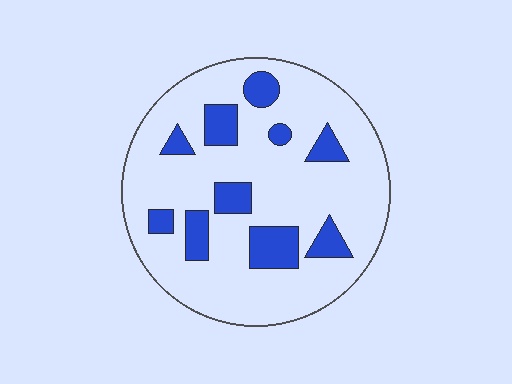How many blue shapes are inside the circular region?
10.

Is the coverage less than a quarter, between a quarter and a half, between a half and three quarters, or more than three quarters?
Less than a quarter.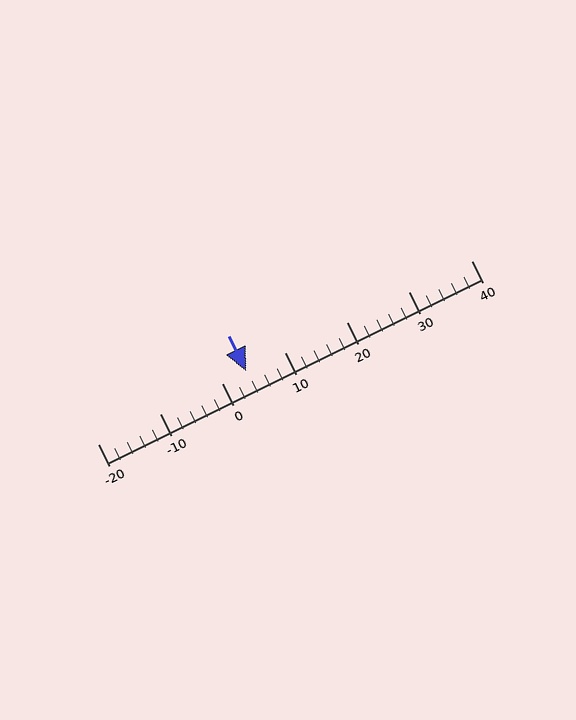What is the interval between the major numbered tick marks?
The major tick marks are spaced 10 units apart.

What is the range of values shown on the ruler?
The ruler shows values from -20 to 40.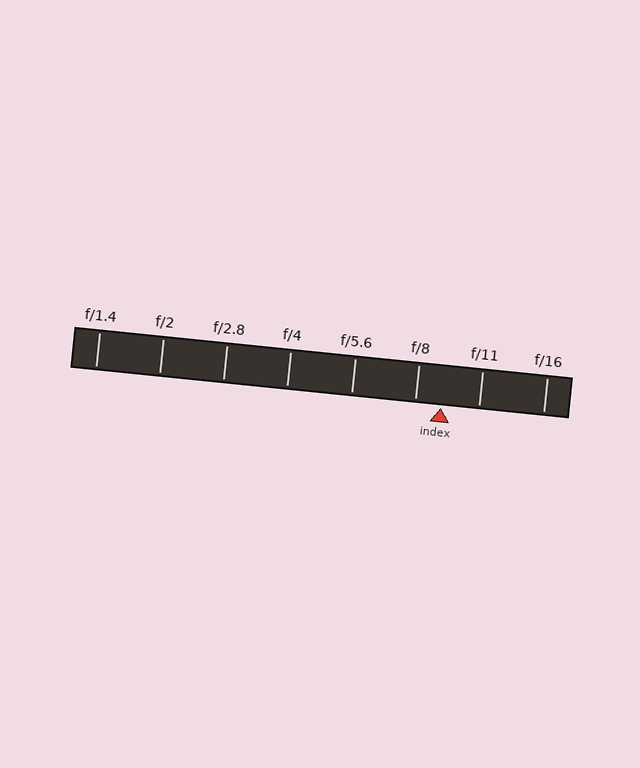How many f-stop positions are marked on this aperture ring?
There are 8 f-stop positions marked.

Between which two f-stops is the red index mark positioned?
The index mark is between f/8 and f/11.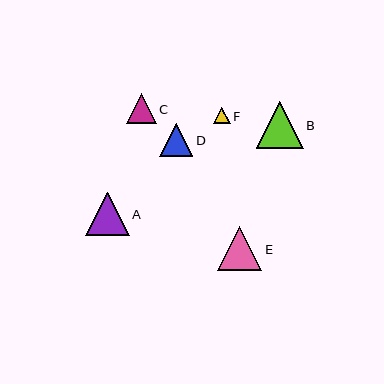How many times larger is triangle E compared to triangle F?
Triangle E is approximately 2.7 times the size of triangle F.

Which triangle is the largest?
Triangle B is the largest with a size of approximately 47 pixels.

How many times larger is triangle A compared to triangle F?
Triangle A is approximately 2.6 times the size of triangle F.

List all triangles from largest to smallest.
From largest to smallest: B, E, A, D, C, F.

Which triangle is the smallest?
Triangle F is the smallest with a size of approximately 16 pixels.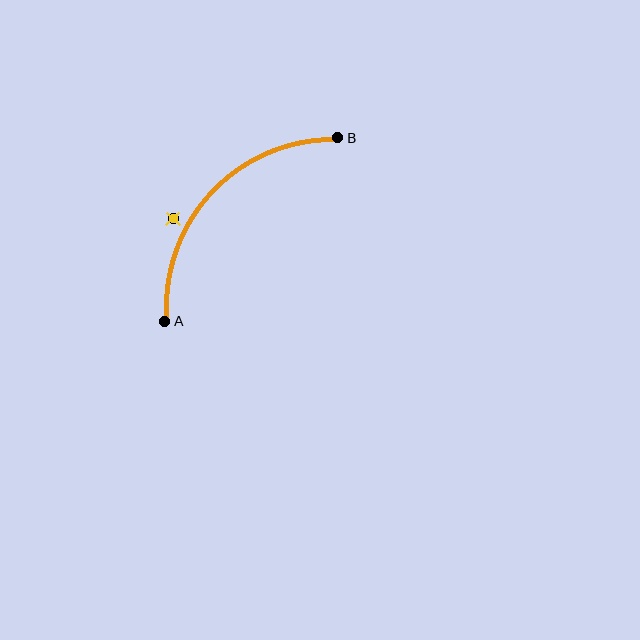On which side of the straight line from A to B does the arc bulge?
The arc bulges above and to the left of the straight line connecting A and B.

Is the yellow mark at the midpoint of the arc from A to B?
No — the yellow mark does not lie on the arc at all. It sits slightly outside the curve.